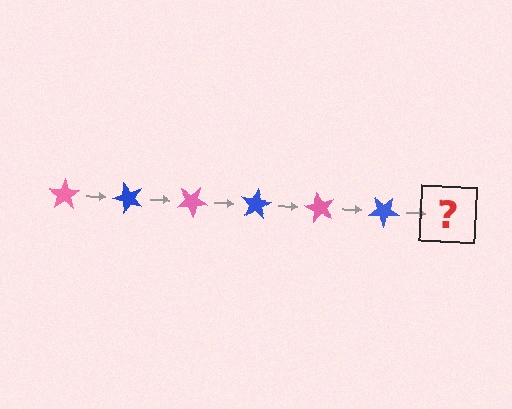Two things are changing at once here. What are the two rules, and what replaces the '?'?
The two rules are that it rotates 50 degrees each step and the color cycles through pink and blue. The '?' should be a pink star, rotated 300 degrees from the start.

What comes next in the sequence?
The next element should be a pink star, rotated 300 degrees from the start.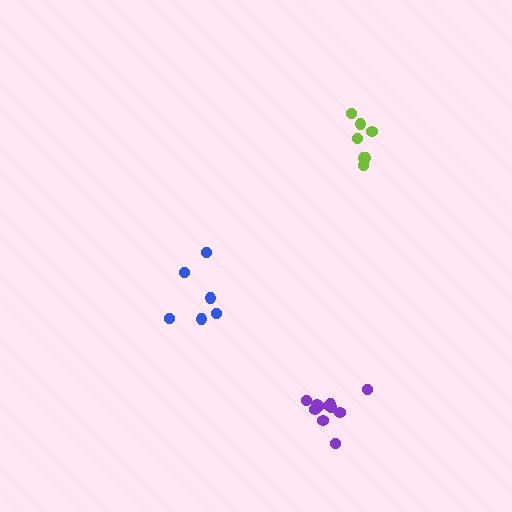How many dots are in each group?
Group 1: 6 dots, Group 2: 7 dots, Group 3: 11 dots (24 total).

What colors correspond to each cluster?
The clusters are colored: blue, lime, purple.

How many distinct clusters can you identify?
There are 3 distinct clusters.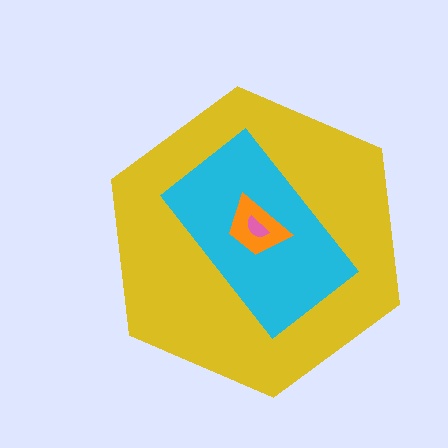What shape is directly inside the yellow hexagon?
The cyan rectangle.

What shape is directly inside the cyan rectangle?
The orange trapezoid.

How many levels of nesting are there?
4.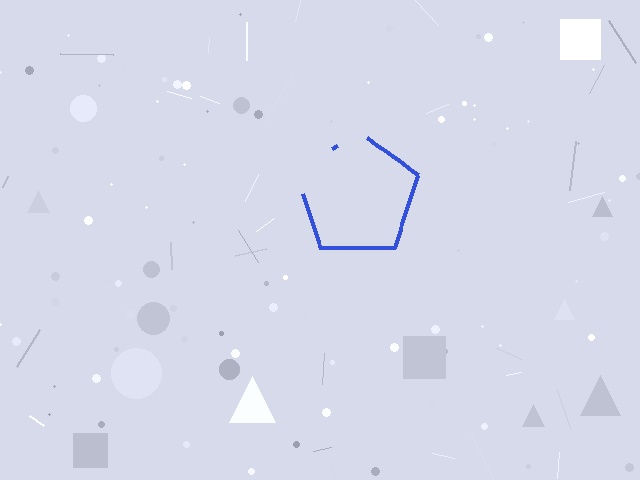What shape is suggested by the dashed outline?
The dashed outline suggests a pentagon.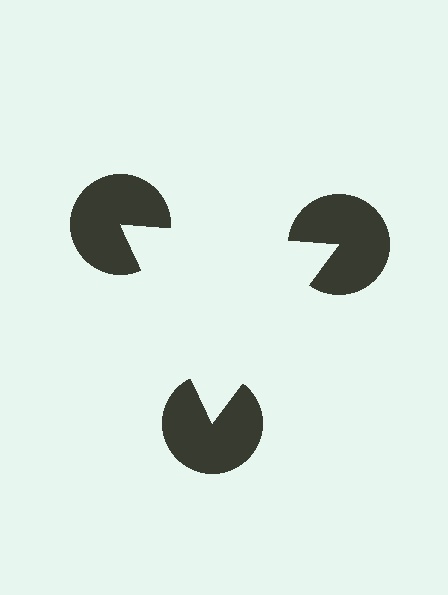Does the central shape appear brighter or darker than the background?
It typically appears slightly brighter than the background, even though no actual brightness change is drawn.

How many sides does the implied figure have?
3 sides.